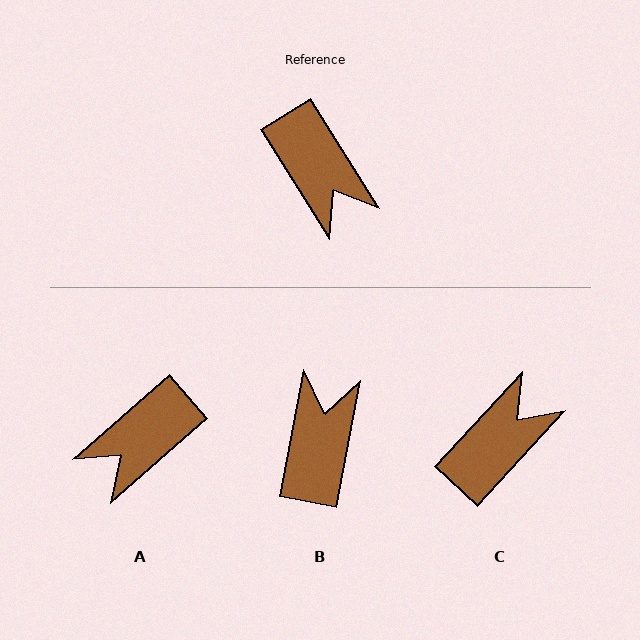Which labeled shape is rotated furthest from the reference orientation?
B, about 137 degrees away.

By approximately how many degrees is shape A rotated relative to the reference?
Approximately 81 degrees clockwise.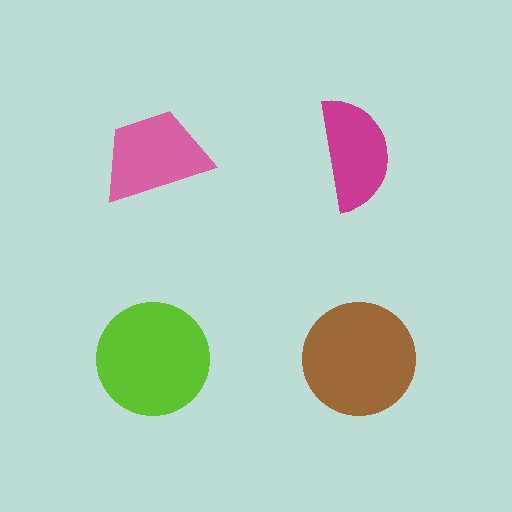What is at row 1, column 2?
A magenta semicircle.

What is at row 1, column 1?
A pink trapezoid.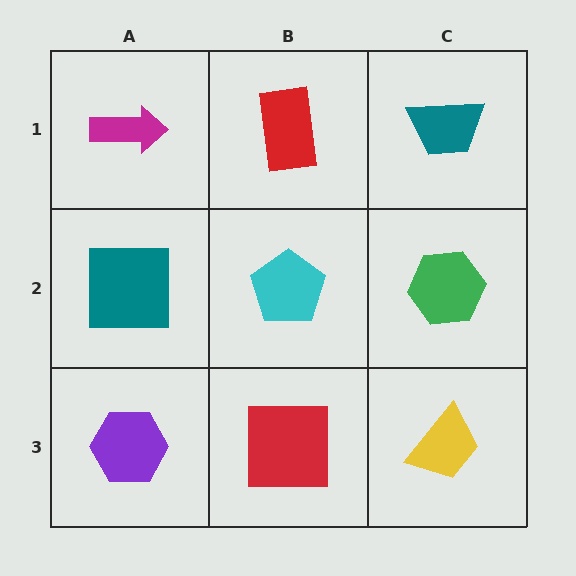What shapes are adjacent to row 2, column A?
A magenta arrow (row 1, column A), a purple hexagon (row 3, column A), a cyan pentagon (row 2, column B).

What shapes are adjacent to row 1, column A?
A teal square (row 2, column A), a red rectangle (row 1, column B).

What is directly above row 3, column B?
A cyan pentagon.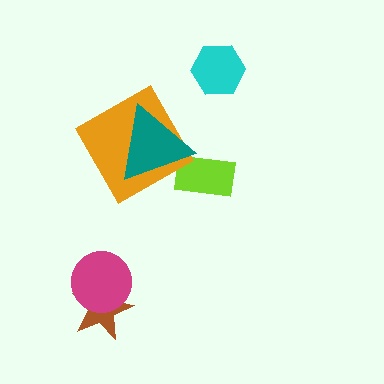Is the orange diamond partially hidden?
Yes, it is partially covered by another shape.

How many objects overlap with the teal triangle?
2 objects overlap with the teal triangle.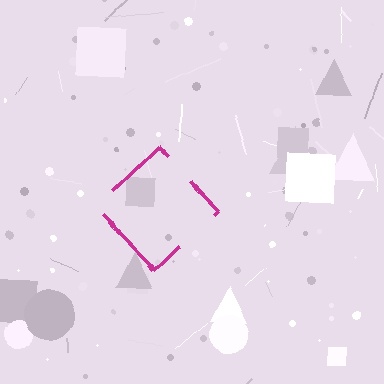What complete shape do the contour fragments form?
The contour fragments form a diamond.